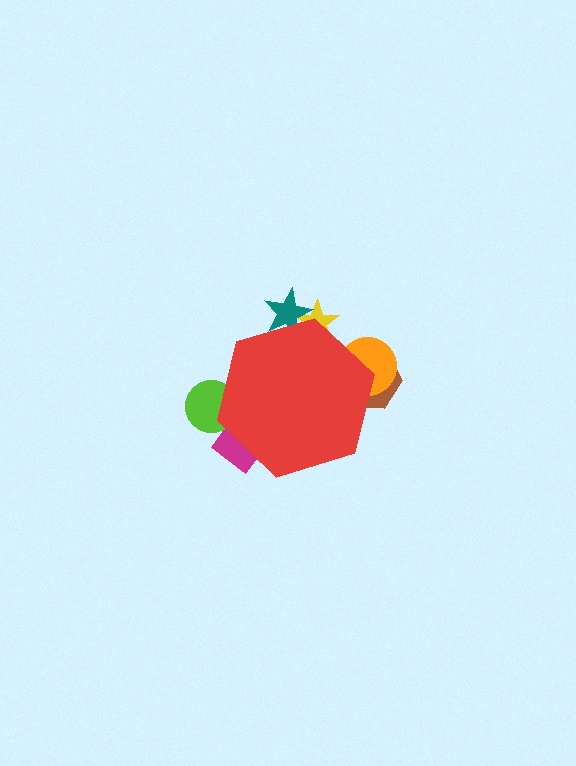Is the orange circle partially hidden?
Yes, the orange circle is partially hidden behind the red hexagon.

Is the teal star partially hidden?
Yes, the teal star is partially hidden behind the red hexagon.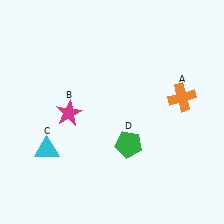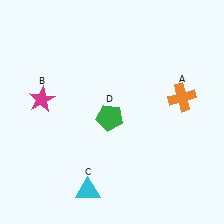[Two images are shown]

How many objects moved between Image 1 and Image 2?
3 objects moved between the two images.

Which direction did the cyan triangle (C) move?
The cyan triangle (C) moved right.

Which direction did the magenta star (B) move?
The magenta star (B) moved left.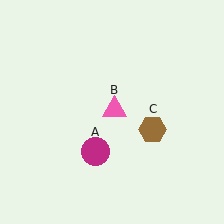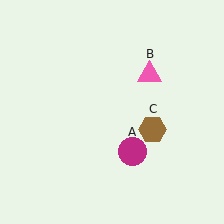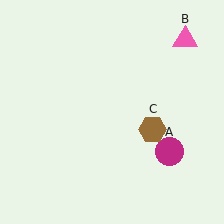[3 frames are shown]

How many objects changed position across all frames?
2 objects changed position: magenta circle (object A), pink triangle (object B).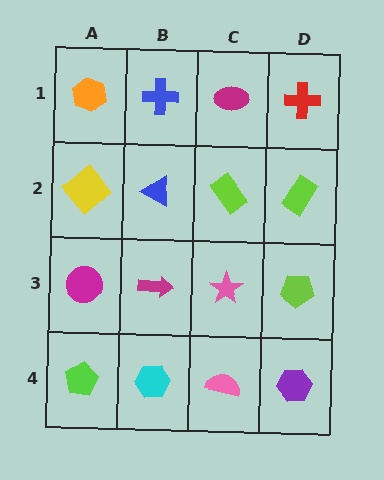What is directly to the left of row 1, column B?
An orange hexagon.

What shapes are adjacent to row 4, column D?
A lime pentagon (row 3, column D), a pink semicircle (row 4, column C).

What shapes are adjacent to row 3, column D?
A lime rectangle (row 2, column D), a purple hexagon (row 4, column D), a pink star (row 3, column C).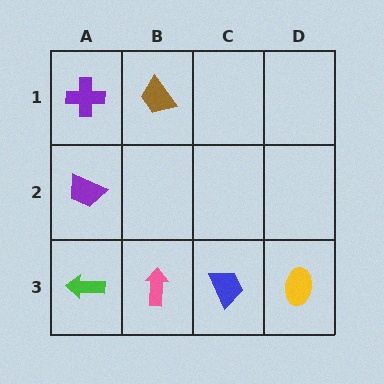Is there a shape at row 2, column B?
No, that cell is empty.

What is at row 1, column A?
A purple cross.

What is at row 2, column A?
A purple trapezoid.